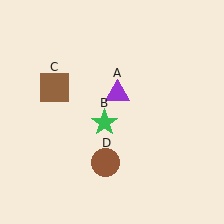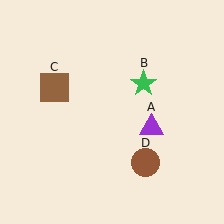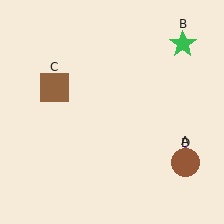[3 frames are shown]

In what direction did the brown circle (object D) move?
The brown circle (object D) moved right.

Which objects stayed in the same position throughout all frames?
Brown square (object C) remained stationary.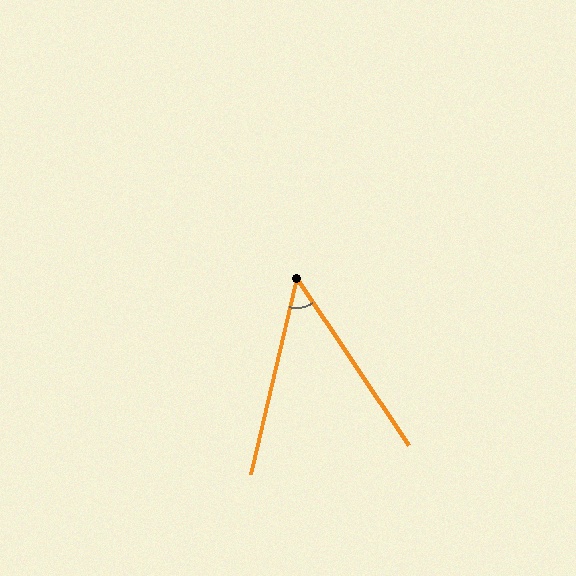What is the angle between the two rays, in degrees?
Approximately 47 degrees.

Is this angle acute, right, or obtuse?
It is acute.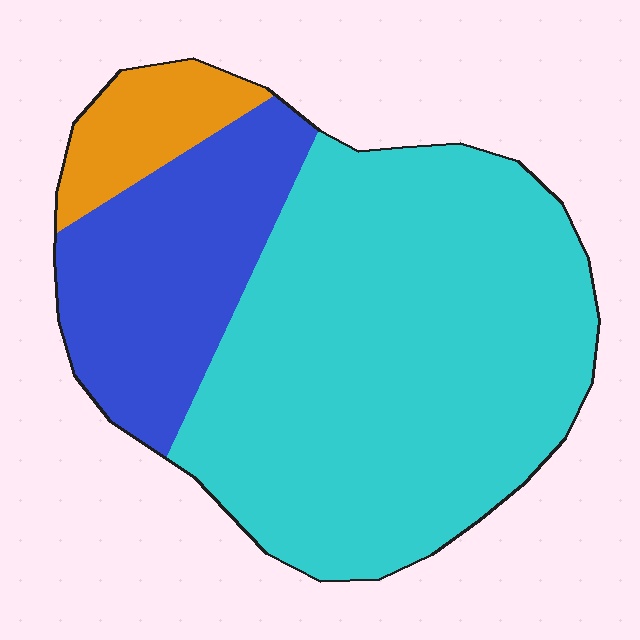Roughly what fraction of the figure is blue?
Blue takes up about one quarter (1/4) of the figure.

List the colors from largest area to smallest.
From largest to smallest: cyan, blue, orange.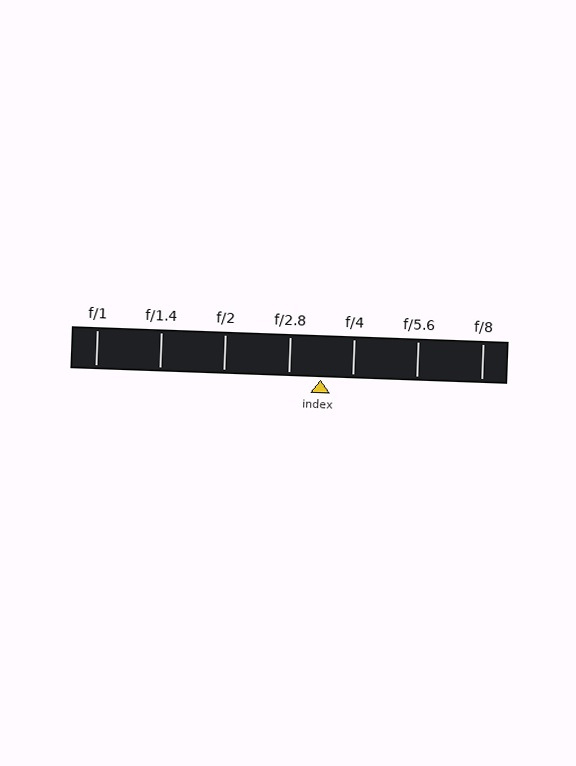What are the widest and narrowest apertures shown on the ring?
The widest aperture shown is f/1 and the narrowest is f/8.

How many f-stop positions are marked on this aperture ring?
There are 7 f-stop positions marked.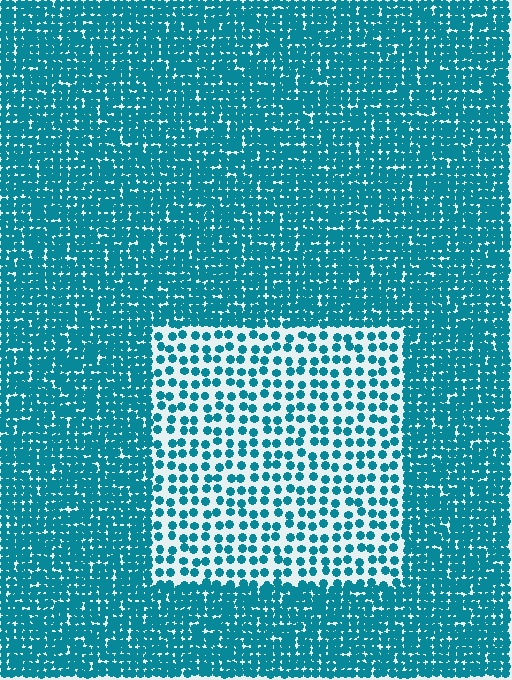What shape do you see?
I see a rectangle.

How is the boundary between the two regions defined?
The boundary is defined by a change in element density (approximately 2.4x ratio). All elements are the same color, size, and shape.